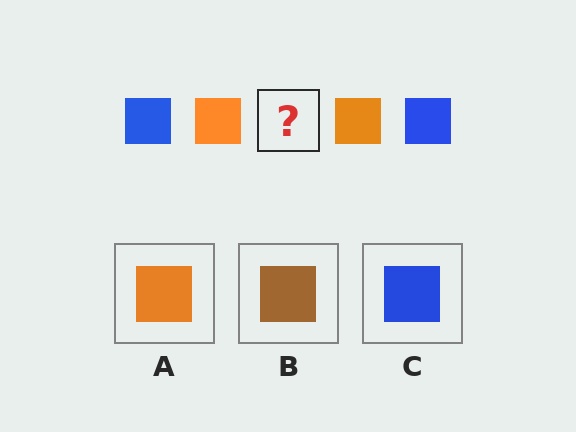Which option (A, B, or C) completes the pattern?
C.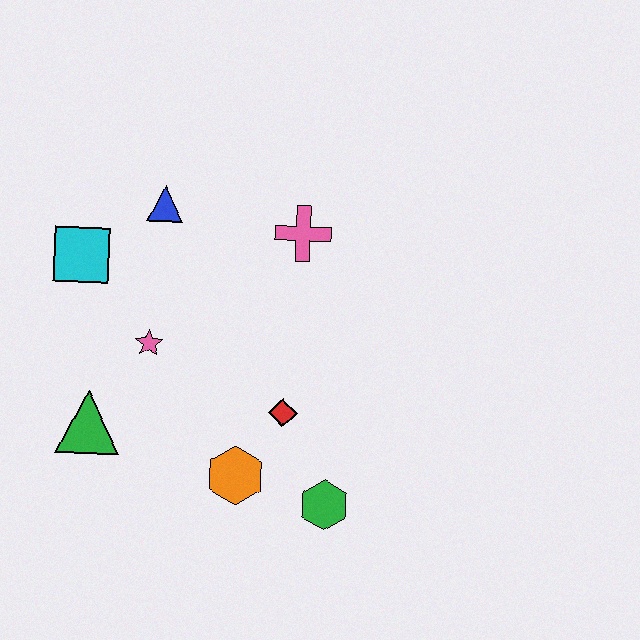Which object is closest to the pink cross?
The blue triangle is closest to the pink cross.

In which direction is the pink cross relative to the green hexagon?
The pink cross is above the green hexagon.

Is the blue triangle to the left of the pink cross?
Yes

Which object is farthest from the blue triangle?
The green hexagon is farthest from the blue triangle.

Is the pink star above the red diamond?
Yes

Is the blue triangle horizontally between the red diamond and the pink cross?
No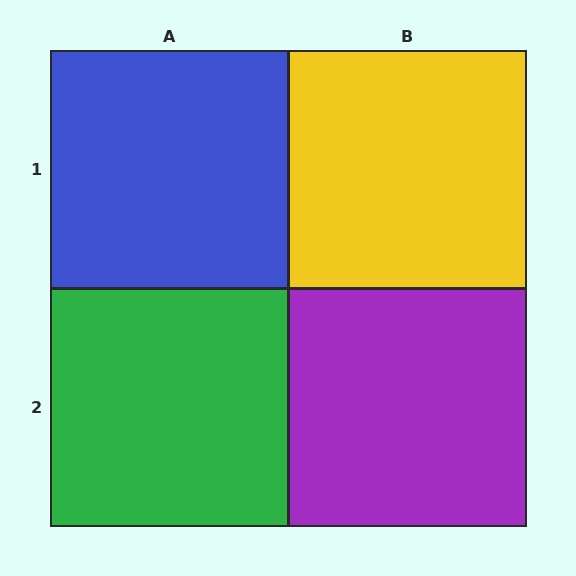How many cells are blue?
1 cell is blue.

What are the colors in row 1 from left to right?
Blue, yellow.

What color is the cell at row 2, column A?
Green.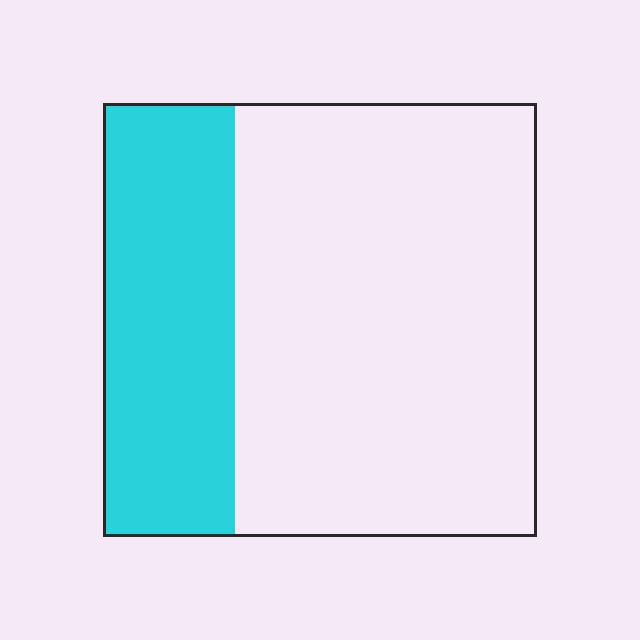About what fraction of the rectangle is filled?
About one third (1/3).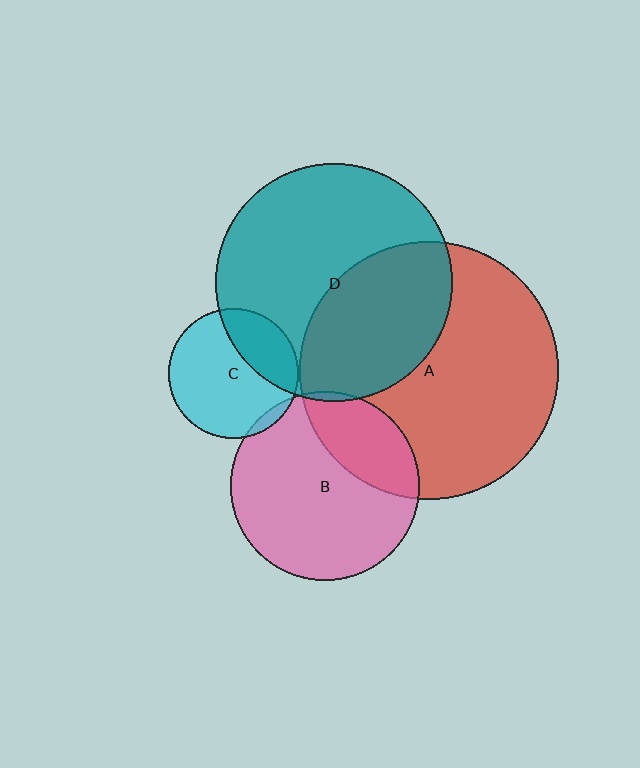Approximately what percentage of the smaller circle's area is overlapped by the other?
Approximately 5%.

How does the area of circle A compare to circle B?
Approximately 1.9 times.